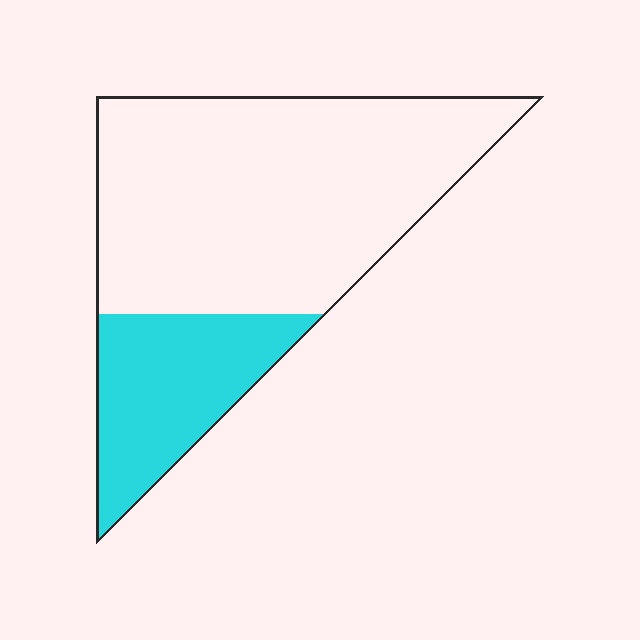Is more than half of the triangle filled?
No.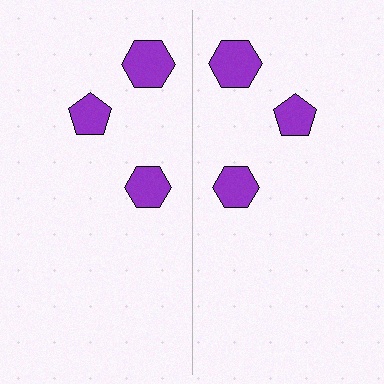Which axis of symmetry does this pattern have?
The pattern has a vertical axis of symmetry running through the center of the image.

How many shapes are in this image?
There are 6 shapes in this image.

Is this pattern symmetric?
Yes, this pattern has bilateral (reflection) symmetry.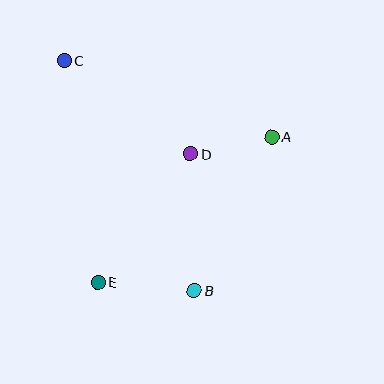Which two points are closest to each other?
Points A and D are closest to each other.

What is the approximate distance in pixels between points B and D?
The distance between B and D is approximately 137 pixels.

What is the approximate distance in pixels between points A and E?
The distance between A and E is approximately 227 pixels.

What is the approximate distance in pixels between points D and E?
The distance between D and E is approximately 158 pixels.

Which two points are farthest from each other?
Points B and C are farthest from each other.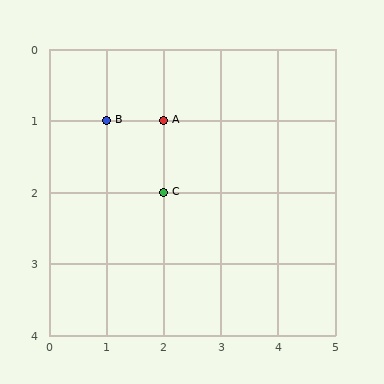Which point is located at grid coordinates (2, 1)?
Point A is at (2, 1).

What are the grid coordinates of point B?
Point B is at grid coordinates (1, 1).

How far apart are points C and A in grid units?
Points C and A are 1 row apart.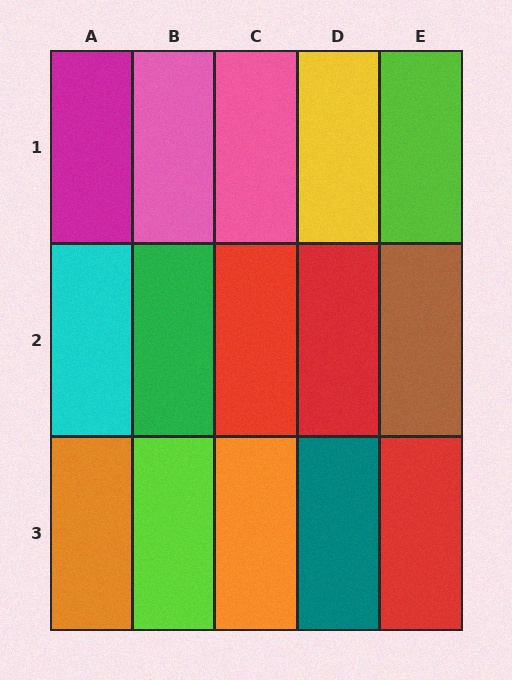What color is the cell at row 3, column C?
Orange.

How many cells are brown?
1 cell is brown.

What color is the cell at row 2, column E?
Brown.